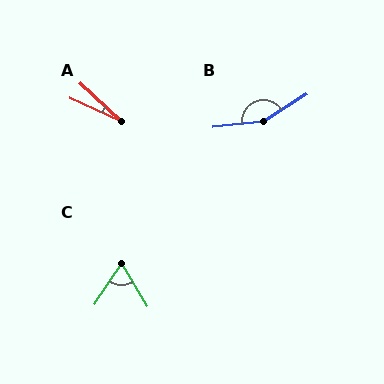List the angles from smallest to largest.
A (18°), C (64°), B (153°).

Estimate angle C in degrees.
Approximately 64 degrees.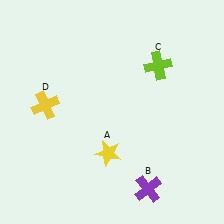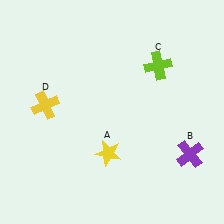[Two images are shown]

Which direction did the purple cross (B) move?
The purple cross (B) moved right.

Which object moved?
The purple cross (B) moved right.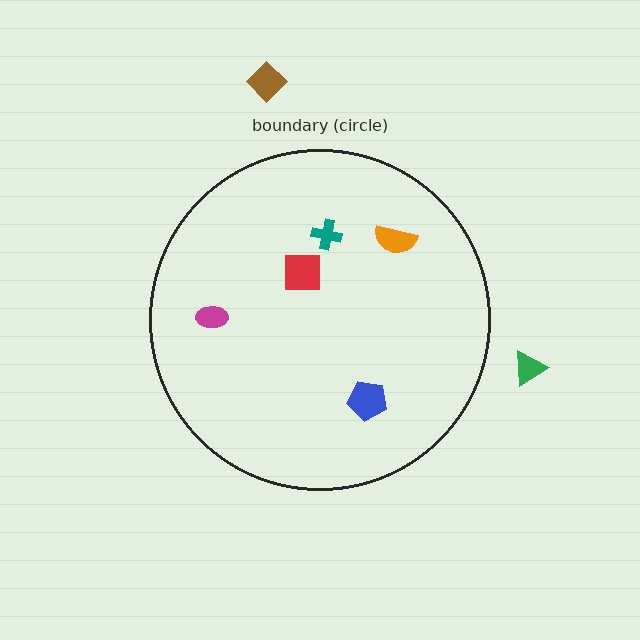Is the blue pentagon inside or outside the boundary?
Inside.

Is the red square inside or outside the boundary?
Inside.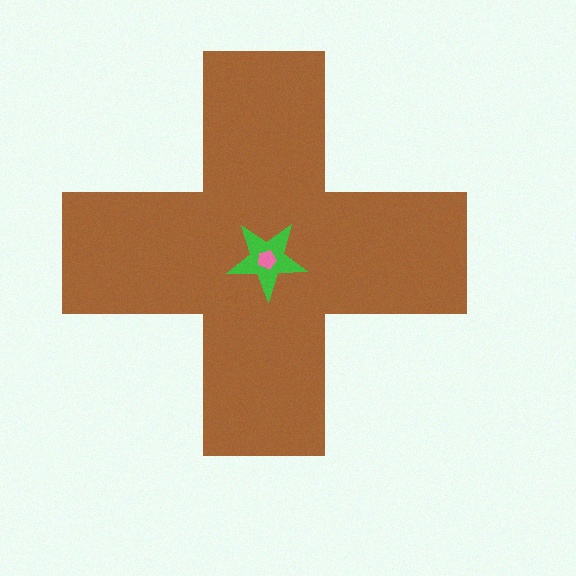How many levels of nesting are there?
3.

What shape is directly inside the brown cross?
The green star.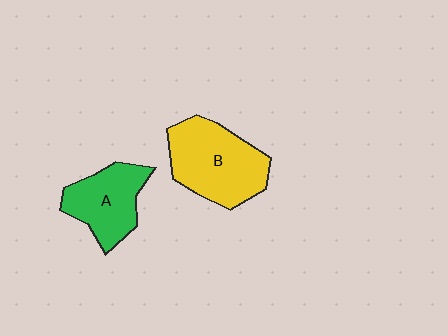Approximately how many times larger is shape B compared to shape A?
Approximately 1.3 times.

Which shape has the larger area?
Shape B (yellow).